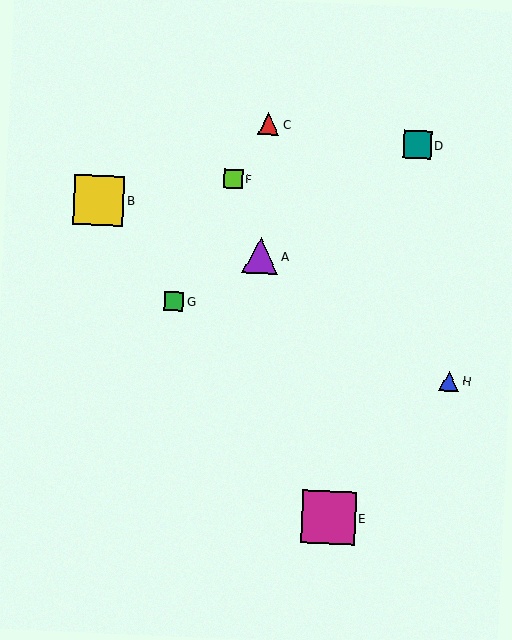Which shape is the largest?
The magenta square (labeled E) is the largest.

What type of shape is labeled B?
Shape B is a yellow square.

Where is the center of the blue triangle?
The center of the blue triangle is at (449, 381).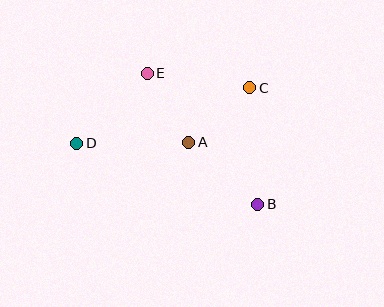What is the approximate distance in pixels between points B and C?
The distance between B and C is approximately 117 pixels.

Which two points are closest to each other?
Points A and E are closest to each other.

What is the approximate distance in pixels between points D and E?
The distance between D and E is approximately 99 pixels.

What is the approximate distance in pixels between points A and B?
The distance between A and B is approximately 93 pixels.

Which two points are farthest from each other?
Points B and D are farthest from each other.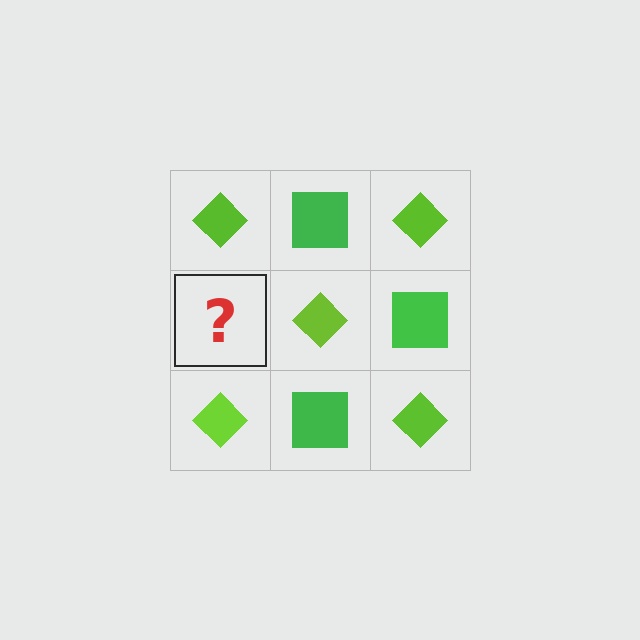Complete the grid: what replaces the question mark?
The question mark should be replaced with a green square.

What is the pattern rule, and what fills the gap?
The rule is that it alternates lime diamond and green square in a checkerboard pattern. The gap should be filled with a green square.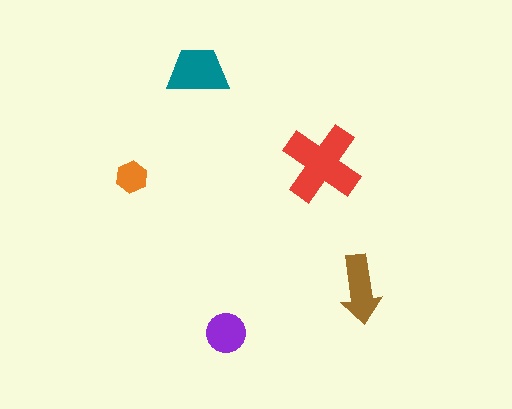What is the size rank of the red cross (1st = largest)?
1st.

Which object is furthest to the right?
The brown arrow is rightmost.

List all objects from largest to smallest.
The red cross, the teal trapezoid, the brown arrow, the purple circle, the orange hexagon.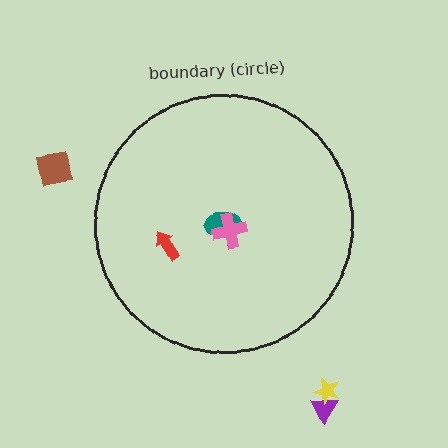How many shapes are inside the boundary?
3 inside, 3 outside.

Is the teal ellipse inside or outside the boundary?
Inside.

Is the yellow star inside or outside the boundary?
Outside.